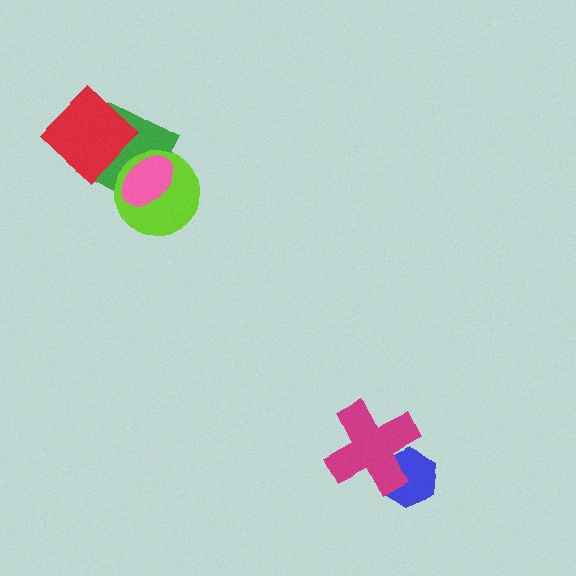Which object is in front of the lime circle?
The pink ellipse is in front of the lime circle.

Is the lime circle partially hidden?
Yes, it is partially covered by another shape.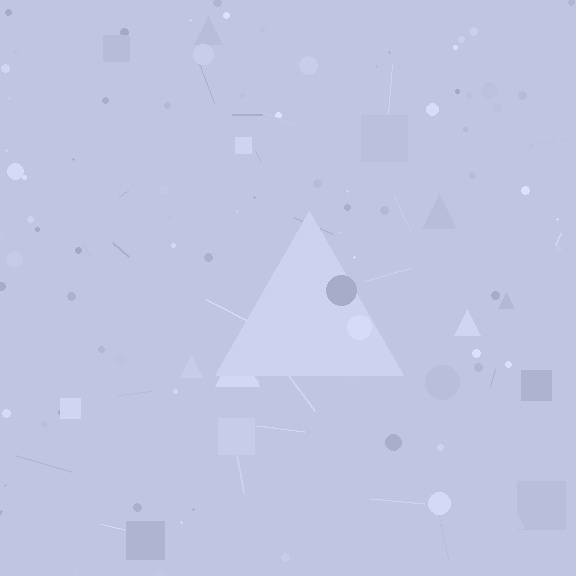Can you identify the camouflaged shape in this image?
The camouflaged shape is a triangle.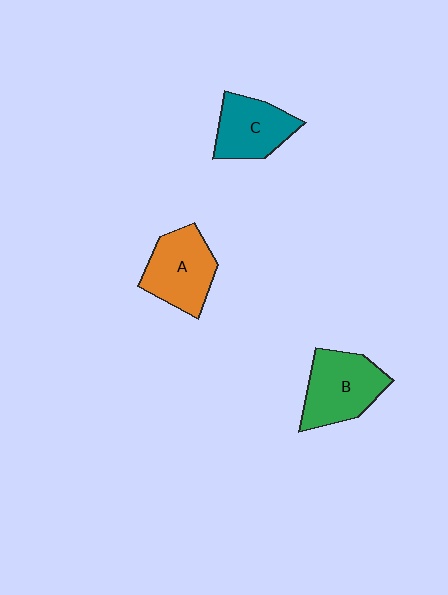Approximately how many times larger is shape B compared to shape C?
Approximately 1.2 times.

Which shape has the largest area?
Shape B (green).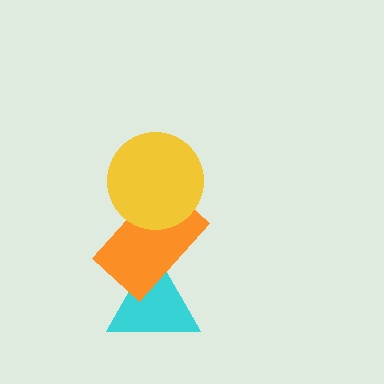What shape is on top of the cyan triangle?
The orange rectangle is on top of the cyan triangle.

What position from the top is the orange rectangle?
The orange rectangle is 2nd from the top.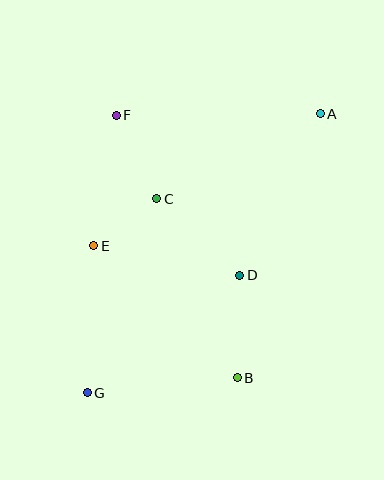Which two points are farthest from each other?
Points A and G are farthest from each other.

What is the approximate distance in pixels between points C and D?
The distance between C and D is approximately 113 pixels.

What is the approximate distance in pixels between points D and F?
The distance between D and F is approximately 202 pixels.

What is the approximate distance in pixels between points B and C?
The distance between B and C is approximately 197 pixels.